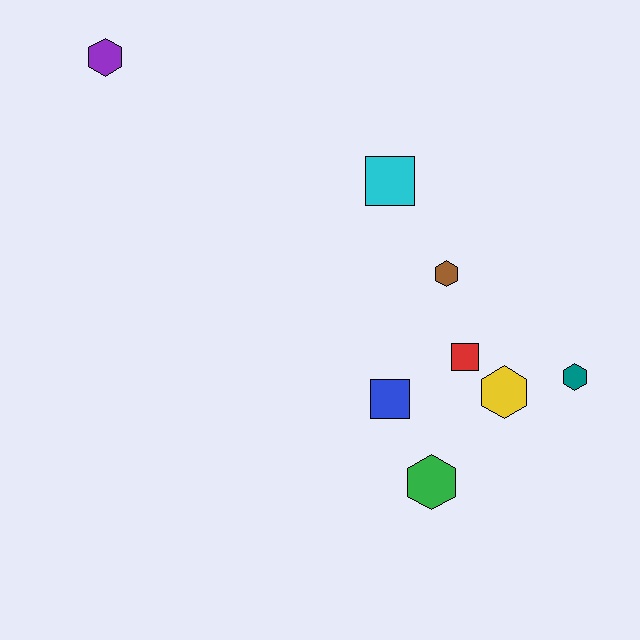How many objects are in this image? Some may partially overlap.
There are 8 objects.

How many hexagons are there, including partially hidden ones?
There are 5 hexagons.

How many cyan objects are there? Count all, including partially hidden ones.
There is 1 cyan object.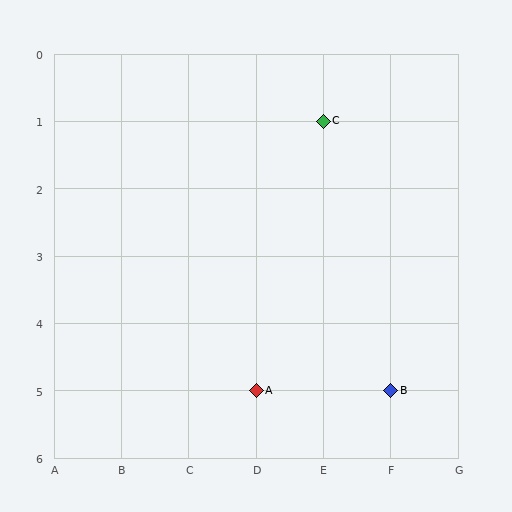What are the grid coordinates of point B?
Point B is at grid coordinates (F, 5).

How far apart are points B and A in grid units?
Points B and A are 2 columns apart.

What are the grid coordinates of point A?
Point A is at grid coordinates (D, 5).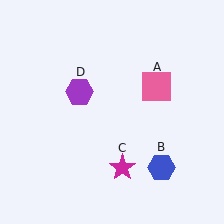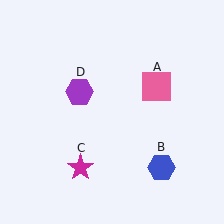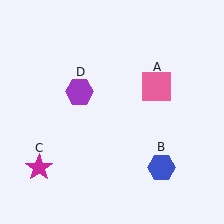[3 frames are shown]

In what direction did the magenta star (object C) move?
The magenta star (object C) moved left.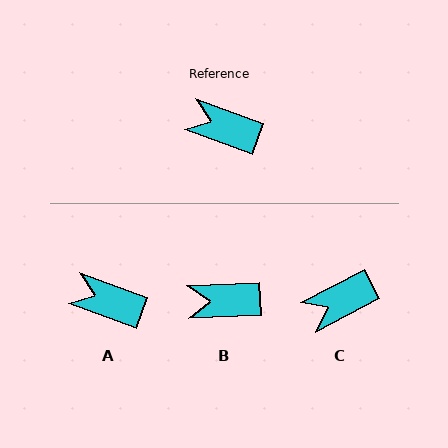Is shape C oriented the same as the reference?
No, it is off by about 48 degrees.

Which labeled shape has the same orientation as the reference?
A.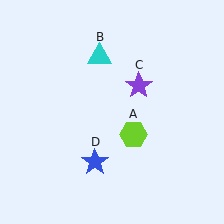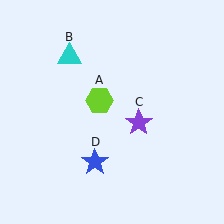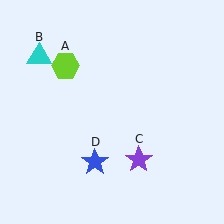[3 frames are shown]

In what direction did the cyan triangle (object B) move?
The cyan triangle (object B) moved left.